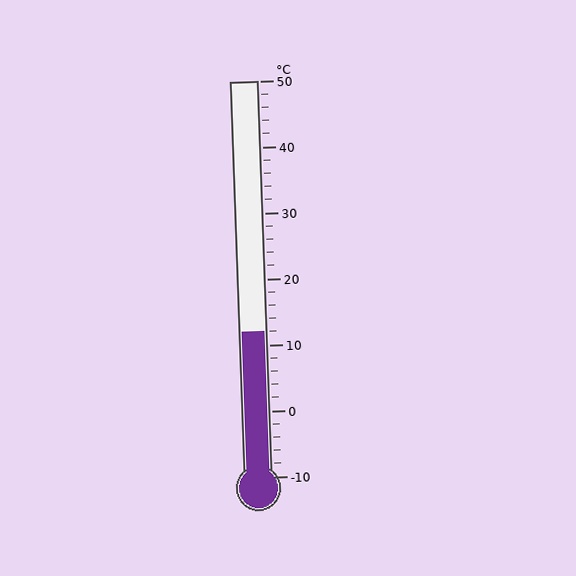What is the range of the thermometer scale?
The thermometer scale ranges from -10°C to 50°C.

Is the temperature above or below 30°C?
The temperature is below 30°C.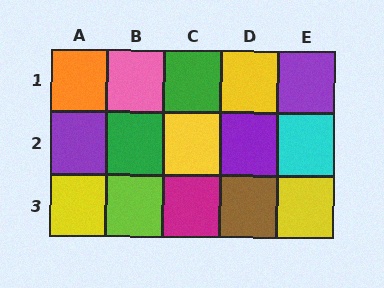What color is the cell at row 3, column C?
Magenta.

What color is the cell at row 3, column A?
Yellow.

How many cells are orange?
1 cell is orange.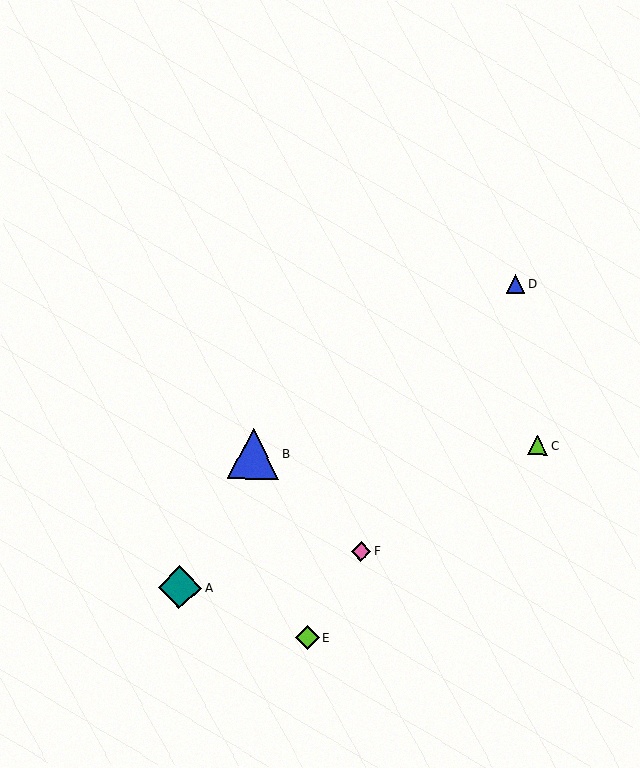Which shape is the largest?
The blue triangle (labeled B) is the largest.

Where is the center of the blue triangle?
The center of the blue triangle is at (254, 453).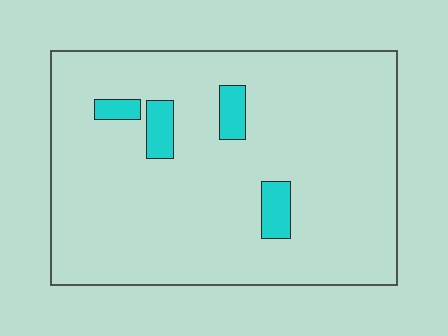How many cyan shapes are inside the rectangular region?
4.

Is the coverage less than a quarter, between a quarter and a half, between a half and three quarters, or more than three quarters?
Less than a quarter.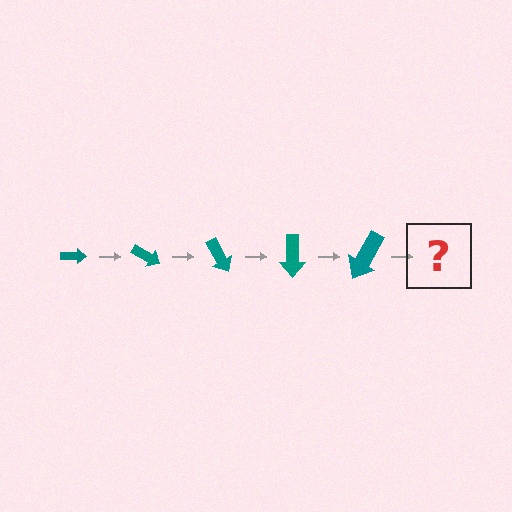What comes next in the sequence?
The next element should be an arrow, larger than the previous one and rotated 150 degrees from the start.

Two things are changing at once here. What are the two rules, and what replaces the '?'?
The two rules are that the arrow grows larger each step and it rotates 30 degrees each step. The '?' should be an arrow, larger than the previous one and rotated 150 degrees from the start.